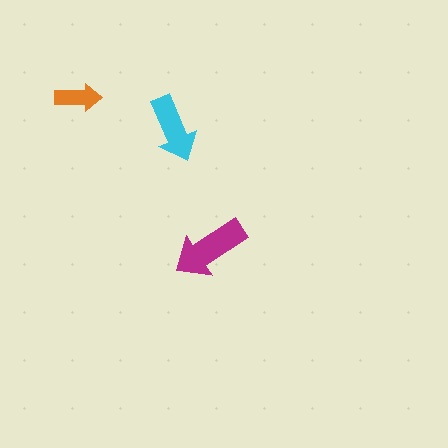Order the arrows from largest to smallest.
the magenta one, the cyan one, the orange one.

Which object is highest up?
The orange arrow is topmost.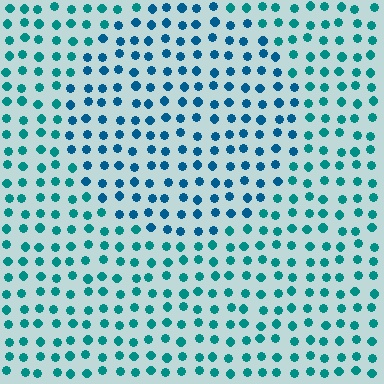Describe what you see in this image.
The image is filled with small teal elements in a uniform arrangement. A circle-shaped region is visible where the elements are tinted to a slightly different hue, forming a subtle color boundary.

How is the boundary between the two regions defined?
The boundary is defined purely by a slight shift in hue (about 25 degrees). Spacing, size, and orientation are identical on both sides.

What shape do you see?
I see a circle.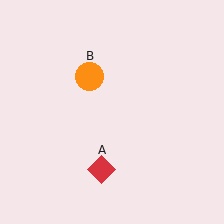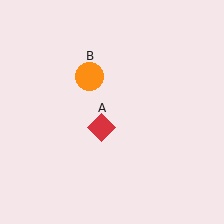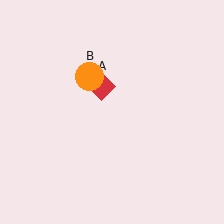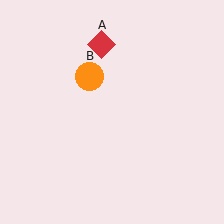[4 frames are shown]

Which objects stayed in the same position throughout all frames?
Orange circle (object B) remained stationary.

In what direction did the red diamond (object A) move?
The red diamond (object A) moved up.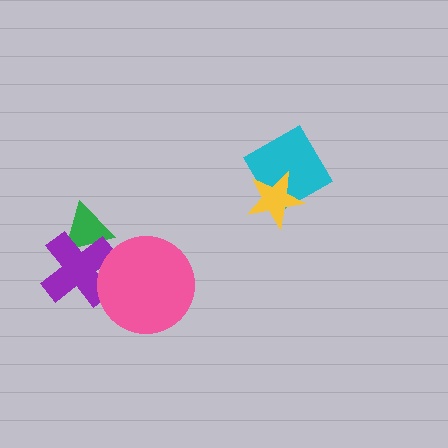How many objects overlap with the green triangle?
1 object overlaps with the green triangle.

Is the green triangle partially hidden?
Yes, it is partially covered by another shape.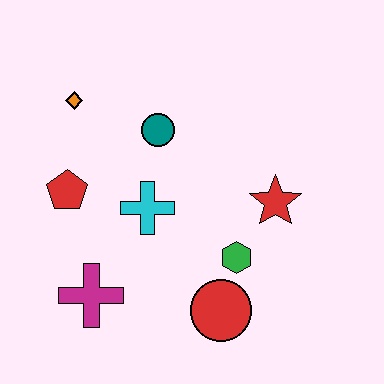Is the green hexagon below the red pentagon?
Yes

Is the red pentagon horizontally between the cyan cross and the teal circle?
No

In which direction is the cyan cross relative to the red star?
The cyan cross is to the left of the red star.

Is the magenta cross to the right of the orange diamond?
Yes